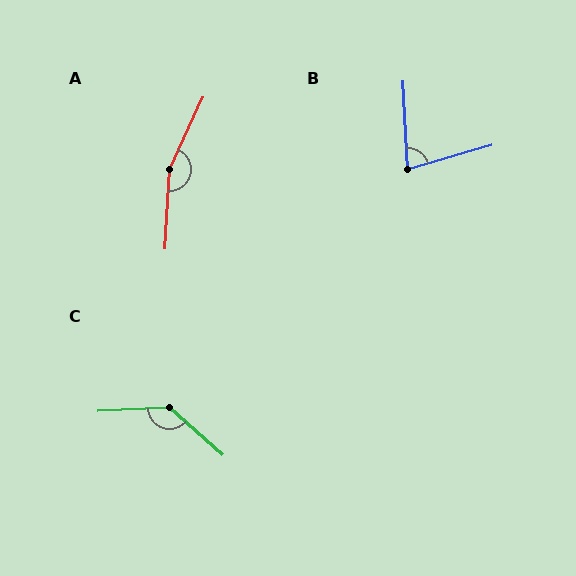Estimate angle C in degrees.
Approximately 136 degrees.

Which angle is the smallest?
B, at approximately 77 degrees.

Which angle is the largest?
A, at approximately 158 degrees.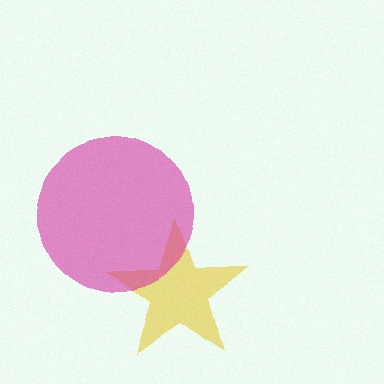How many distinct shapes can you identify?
There are 2 distinct shapes: a yellow star, a magenta circle.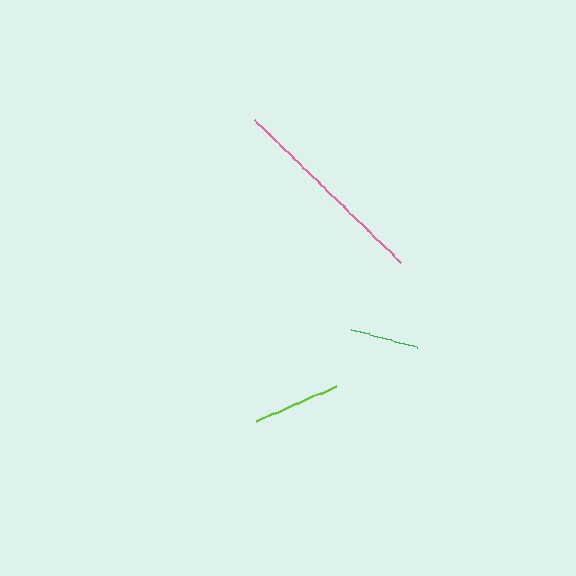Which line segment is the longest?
The pink line is the longest at approximately 203 pixels.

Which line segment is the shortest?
The green line is the shortest at approximately 68 pixels.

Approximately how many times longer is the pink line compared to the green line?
The pink line is approximately 3.0 times the length of the green line.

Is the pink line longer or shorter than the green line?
The pink line is longer than the green line.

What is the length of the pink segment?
The pink segment is approximately 203 pixels long.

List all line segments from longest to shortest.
From longest to shortest: pink, lime, green.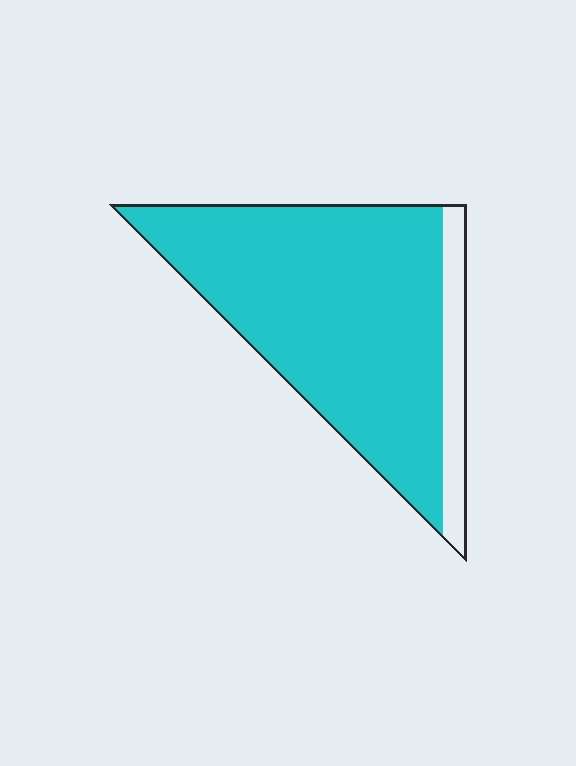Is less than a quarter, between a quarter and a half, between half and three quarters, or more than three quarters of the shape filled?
More than three quarters.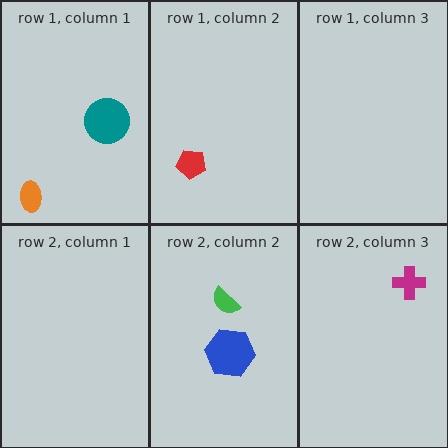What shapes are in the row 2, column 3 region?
The magenta cross.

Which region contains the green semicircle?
The row 2, column 2 region.